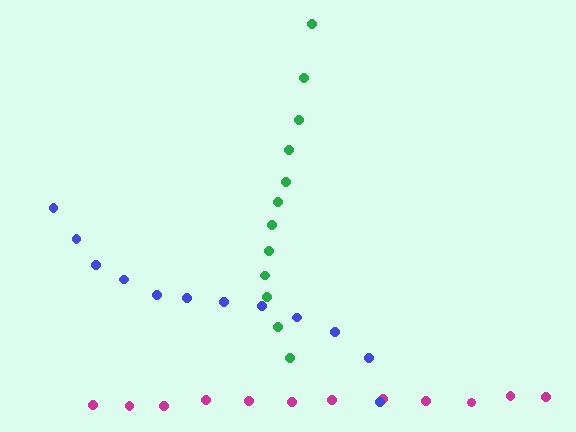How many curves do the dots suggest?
There are 3 distinct paths.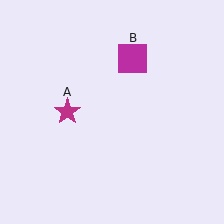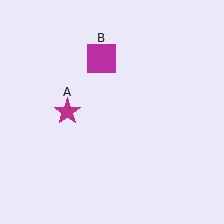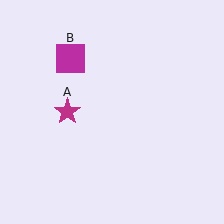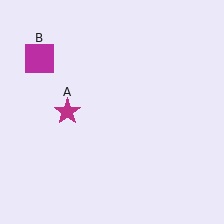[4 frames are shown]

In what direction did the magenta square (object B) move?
The magenta square (object B) moved left.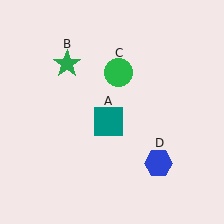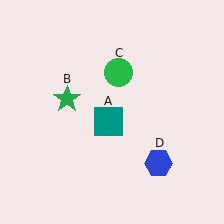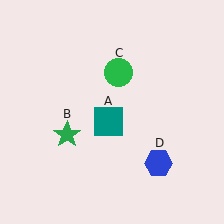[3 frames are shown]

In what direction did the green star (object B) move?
The green star (object B) moved down.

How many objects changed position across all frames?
1 object changed position: green star (object B).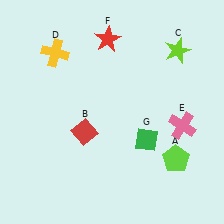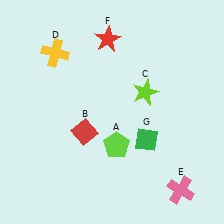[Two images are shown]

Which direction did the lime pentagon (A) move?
The lime pentagon (A) moved left.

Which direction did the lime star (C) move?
The lime star (C) moved down.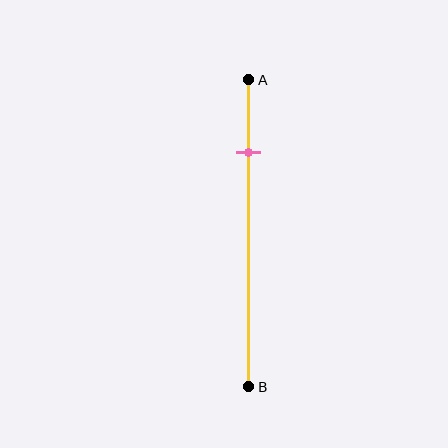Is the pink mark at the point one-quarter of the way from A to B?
Yes, the mark is approximately at the one-quarter point.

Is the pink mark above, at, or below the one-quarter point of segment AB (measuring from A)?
The pink mark is approximately at the one-quarter point of segment AB.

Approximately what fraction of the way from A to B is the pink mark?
The pink mark is approximately 25% of the way from A to B.